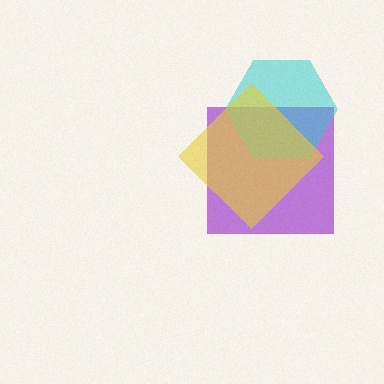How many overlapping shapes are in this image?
There are 3 overlapping shapes in the image.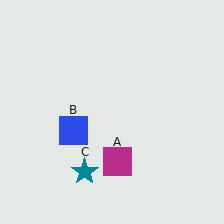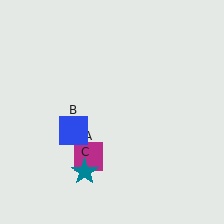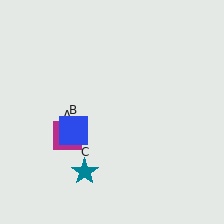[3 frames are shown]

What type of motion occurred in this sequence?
The magenta square (object A) rotated clockwise around the center of the scene.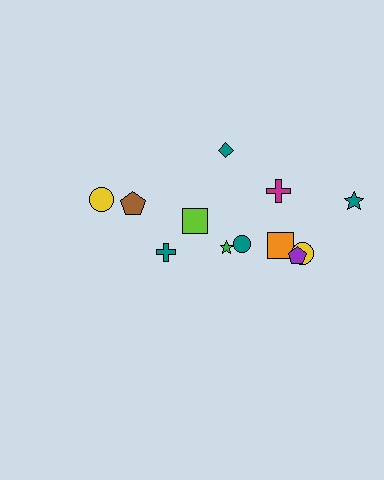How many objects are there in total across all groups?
There are 12 objects.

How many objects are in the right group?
There are 8 objects.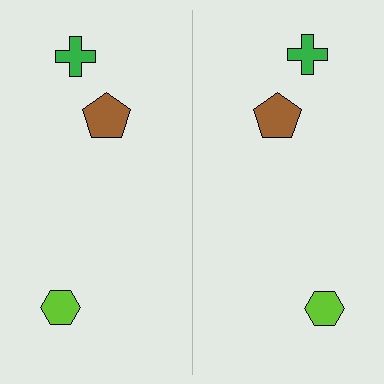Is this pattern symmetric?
Yes, this pattern has bilateral (reflection) symmetry.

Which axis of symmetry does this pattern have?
The pattern has a vertical axis of symmetry running through the center of the image.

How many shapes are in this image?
There are 6 shapes in this image.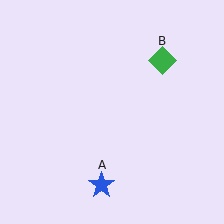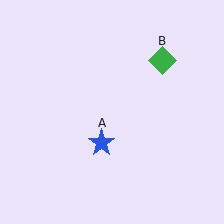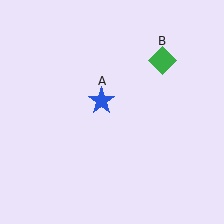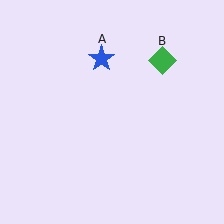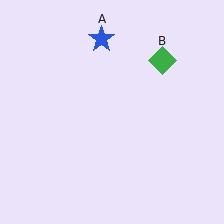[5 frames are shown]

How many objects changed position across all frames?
1 object changed position: blue star (object A).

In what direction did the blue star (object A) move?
The blue star (object A) moved up.